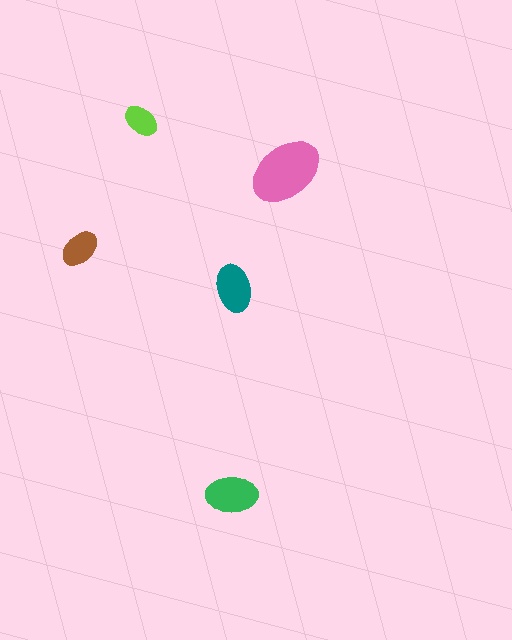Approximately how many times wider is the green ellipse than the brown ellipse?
About 1.5 times wider.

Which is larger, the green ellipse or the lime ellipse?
The green one.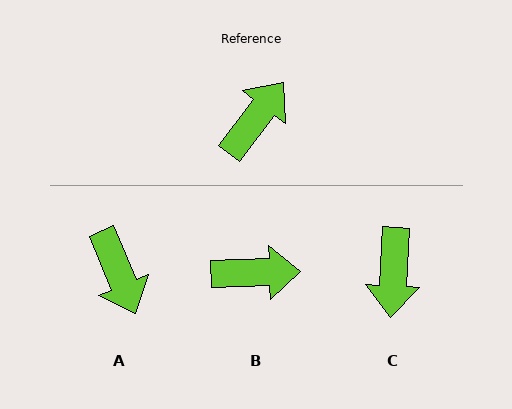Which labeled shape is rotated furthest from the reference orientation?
C, about 146 degrees away.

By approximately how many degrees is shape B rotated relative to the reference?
Approximately 51 degrees clockwise.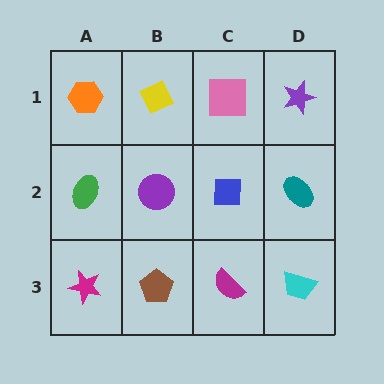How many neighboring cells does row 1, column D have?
2.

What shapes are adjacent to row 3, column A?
A green ellipse (row 2, column A), a brown pentagon (row 3, column B).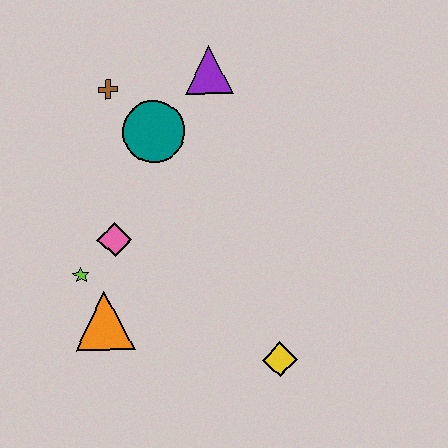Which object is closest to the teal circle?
The brown cross is closest to the teal circle.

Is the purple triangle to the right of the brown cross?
Yes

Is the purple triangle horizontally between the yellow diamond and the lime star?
Yes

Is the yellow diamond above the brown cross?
No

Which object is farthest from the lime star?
The purple triangle is farthest from the lime star.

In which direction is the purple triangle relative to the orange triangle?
The purple triangle is above the orange triangle.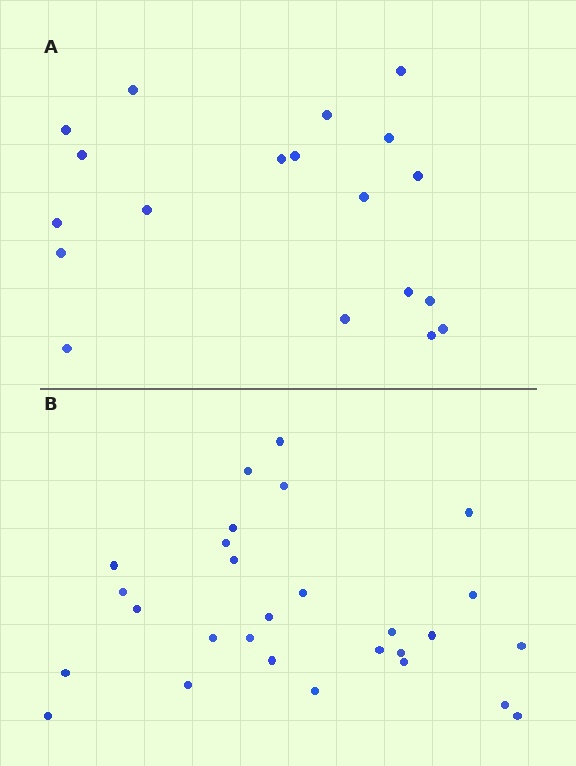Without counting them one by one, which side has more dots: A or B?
Region B (the bottom region) has more dots.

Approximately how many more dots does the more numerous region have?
Region B has roughly 8 or so more dots than region A.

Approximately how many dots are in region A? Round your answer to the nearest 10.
About 20 dots. (The exact count is 19, which rounds to 20.)